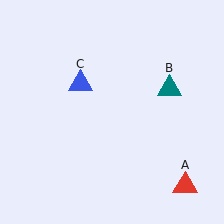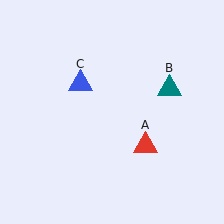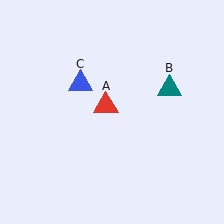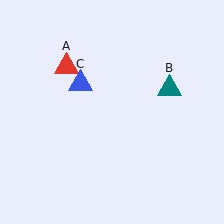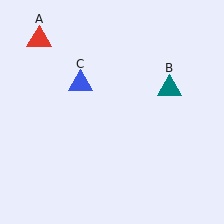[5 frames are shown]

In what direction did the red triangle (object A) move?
The red triangle (object A) moved up and to the left.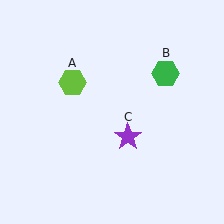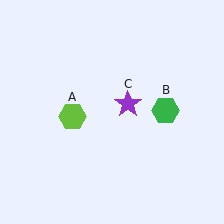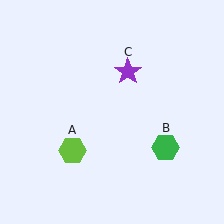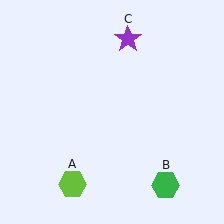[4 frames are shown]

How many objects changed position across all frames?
3 objects changed position: lime hexagon (object A), green hexagon (object B), purple star (object C).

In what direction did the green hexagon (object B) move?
The green hexagon (object B) moved down.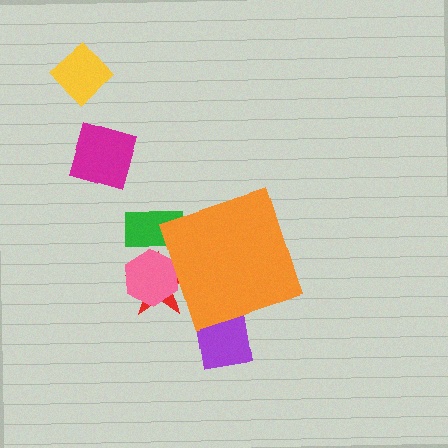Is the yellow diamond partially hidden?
No, the yellow diamond is fully visible.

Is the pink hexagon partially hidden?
Yes, the pink hexagon is partially hidden behind the orange diamond.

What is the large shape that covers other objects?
An orange diamond.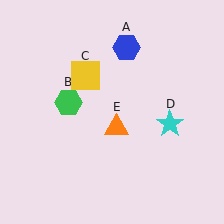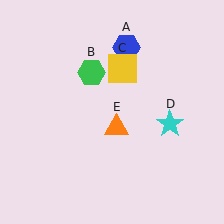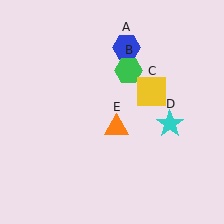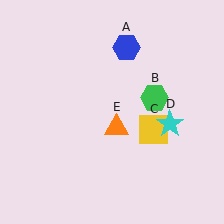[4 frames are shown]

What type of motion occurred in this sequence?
The green hexagon (object B), yellow square (object C) rotated clockwise around the center of the scene.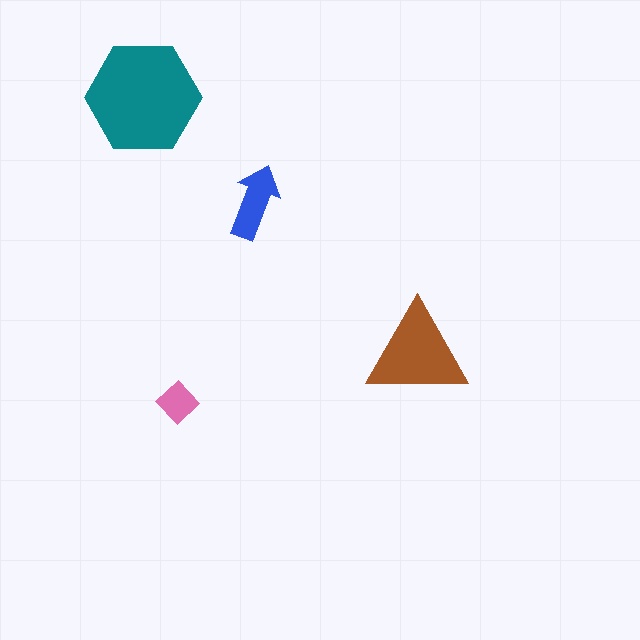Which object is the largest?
The teal hexagon.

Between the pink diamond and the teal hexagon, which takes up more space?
The teal hexagon.